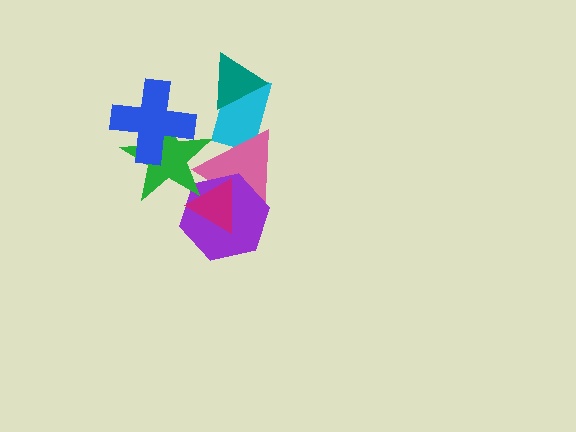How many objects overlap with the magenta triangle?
3 objects overlap with the magenta triangle.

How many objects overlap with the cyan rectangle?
2 objects overlap with the cyan rectangle.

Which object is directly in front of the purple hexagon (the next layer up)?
The green star is directly in front of the purple hexagon.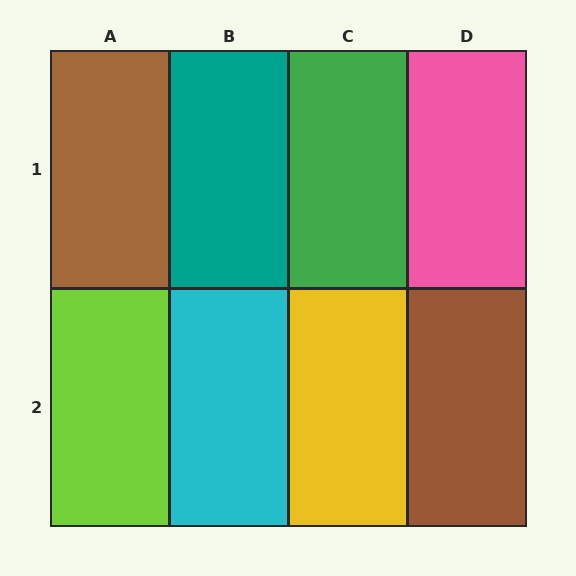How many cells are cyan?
1 cell is cyan.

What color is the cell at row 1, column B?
Teal.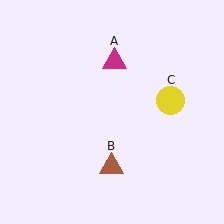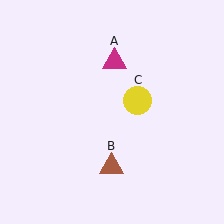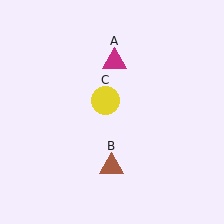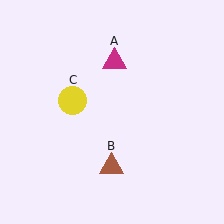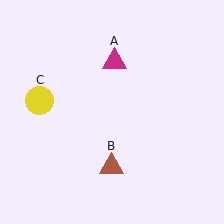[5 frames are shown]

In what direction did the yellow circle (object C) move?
The yellow circle (object C) moved left.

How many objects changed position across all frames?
1 object changed position: yellow circle (object C).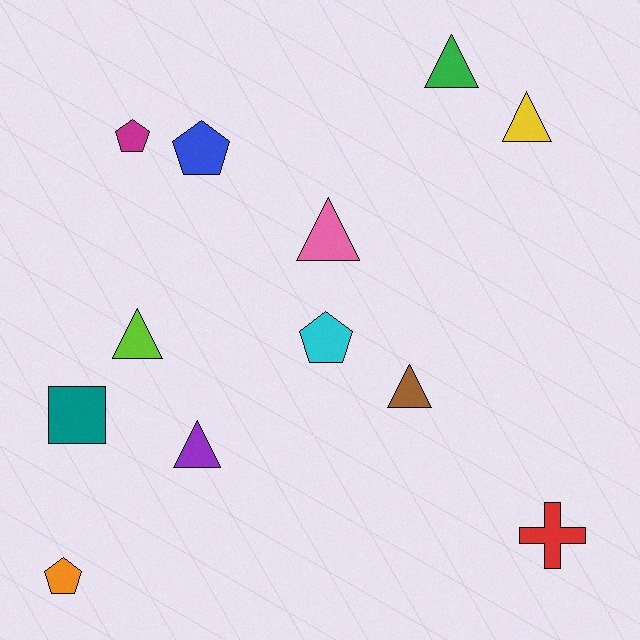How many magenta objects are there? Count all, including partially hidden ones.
There is 1 magenta object.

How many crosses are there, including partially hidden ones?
There is 1 cross.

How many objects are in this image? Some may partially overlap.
There are 12 objects.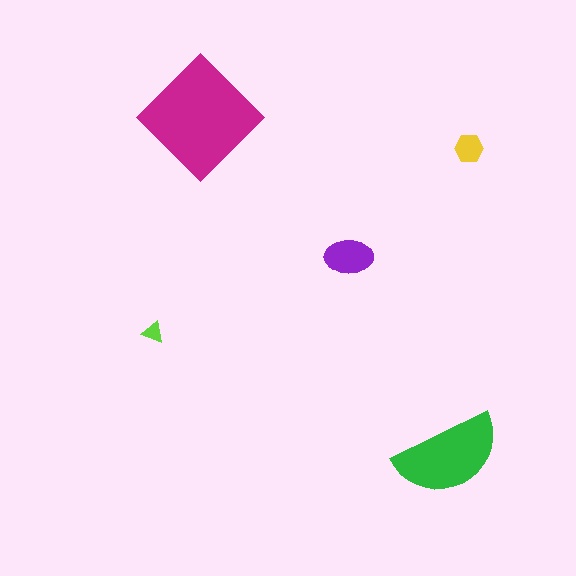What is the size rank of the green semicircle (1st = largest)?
2nd.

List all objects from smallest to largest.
The lime triangle, the yellow hexagon, the purple ellipse, the green semicircle, the magenta diamond.